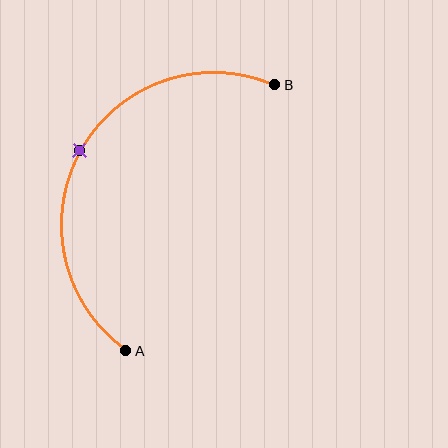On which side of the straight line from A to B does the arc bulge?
The arc bulges to the left of the straight line connecting A and B.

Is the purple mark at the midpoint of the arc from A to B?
Yes. The purple mark lies on the arc at equal arc-length from both A and B — it is the arc midpoint.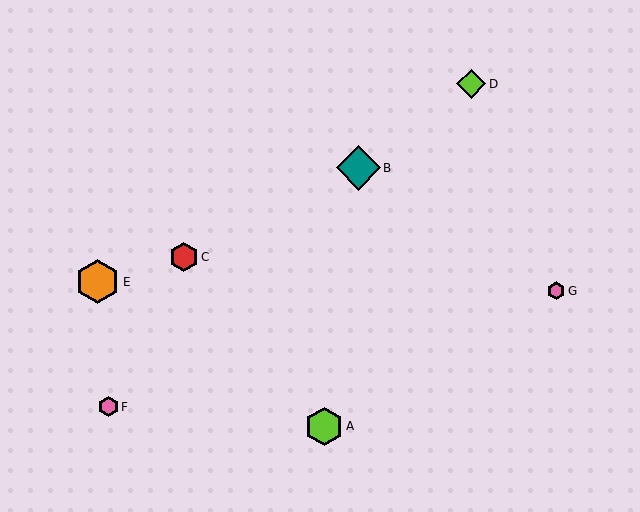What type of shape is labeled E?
Shape E is an orange hexagon.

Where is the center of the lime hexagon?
The center of the lime hexagon is at (324, 426).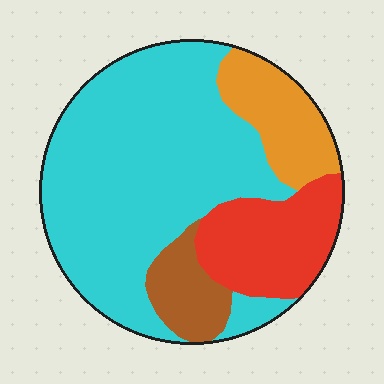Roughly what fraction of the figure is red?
Red covers roughly 20% of the figure.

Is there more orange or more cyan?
Cyan.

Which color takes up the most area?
Cyan, at roughly 60%.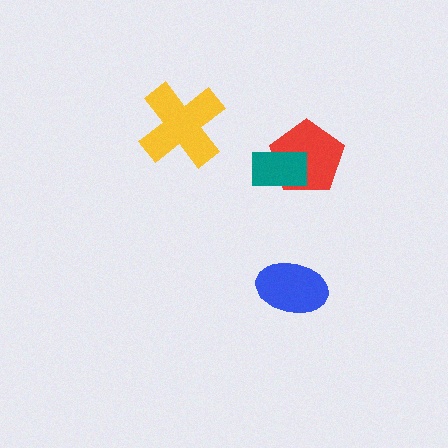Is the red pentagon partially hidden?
Yes, it is partially covered by another shape.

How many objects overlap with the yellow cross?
0 objects overlap with the yellow cross.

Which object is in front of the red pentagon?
The teal rectangle is in front of the red pentagon.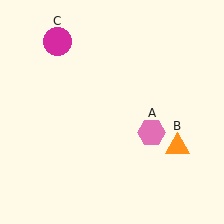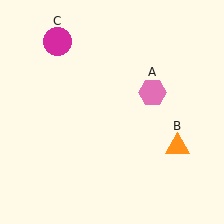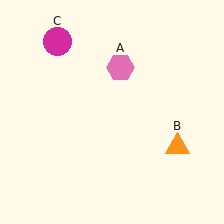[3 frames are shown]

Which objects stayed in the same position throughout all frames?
Orange triangle (object B) and magenta circle (object C) remained stationary.